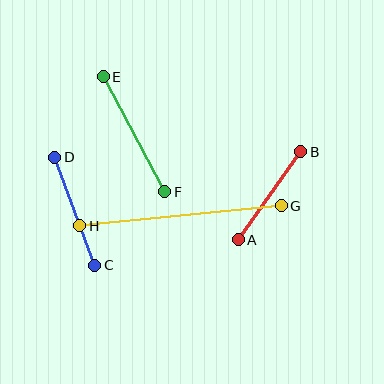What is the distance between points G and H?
The distance is approximately 203 pixels.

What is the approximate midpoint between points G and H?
The midpoint is at approximately (180, 216) pixels.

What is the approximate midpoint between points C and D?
The midpoint is at approximately (75, 211) pixels.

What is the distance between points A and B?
The distance is approximately 108 pixels.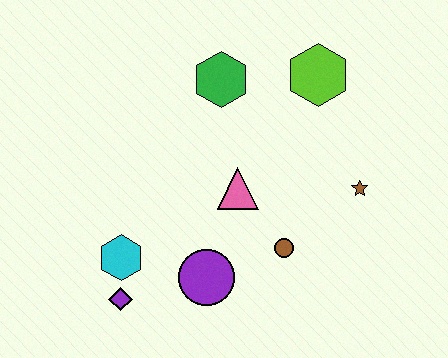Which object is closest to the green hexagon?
The lime hexagon is closest to the green hexagon.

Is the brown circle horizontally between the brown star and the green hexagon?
Yes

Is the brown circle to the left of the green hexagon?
No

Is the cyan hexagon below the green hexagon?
Yes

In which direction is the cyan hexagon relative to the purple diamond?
The cyan hexagon is above the purple diamond.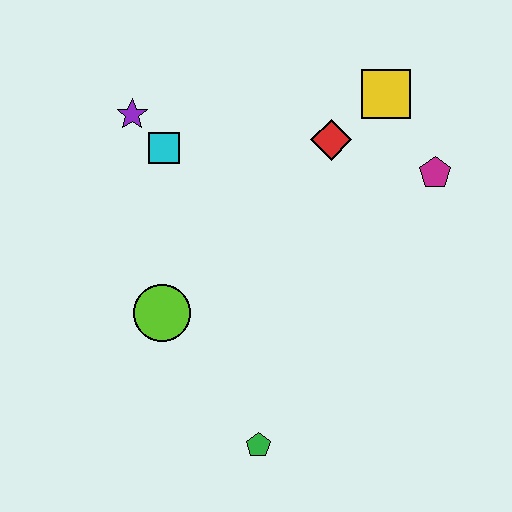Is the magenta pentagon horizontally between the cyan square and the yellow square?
No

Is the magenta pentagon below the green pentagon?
No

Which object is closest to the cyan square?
The purple star is closest to the cyan square.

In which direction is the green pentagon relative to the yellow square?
The green pentagon is below the yellow square.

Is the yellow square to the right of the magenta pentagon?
No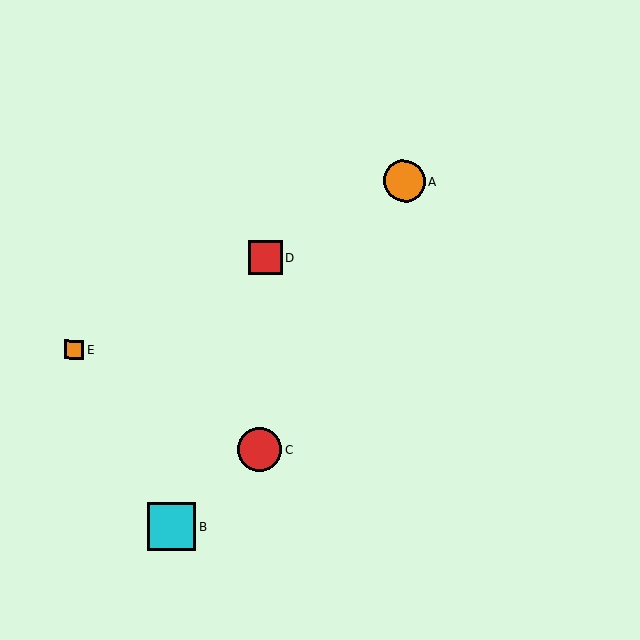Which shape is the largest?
The cyan square (labeled B) is the largest.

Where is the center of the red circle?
The center of the red circle is at (260, 449).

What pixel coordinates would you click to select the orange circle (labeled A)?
Click at (404, 181) to select the orange circle A.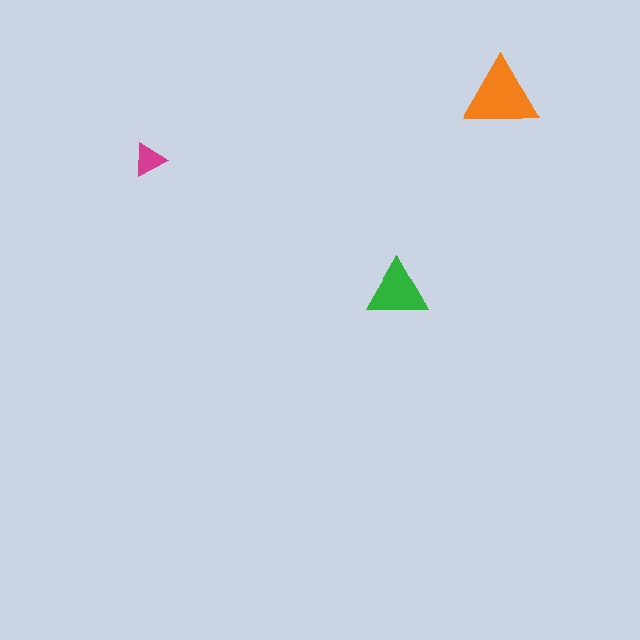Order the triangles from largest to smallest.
the orange one, the green one, the magenta one.